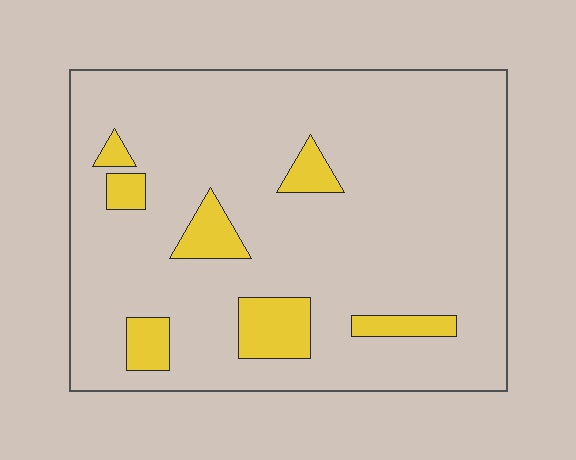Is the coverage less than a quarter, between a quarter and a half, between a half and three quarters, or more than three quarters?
Less than a quarter.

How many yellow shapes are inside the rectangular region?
7.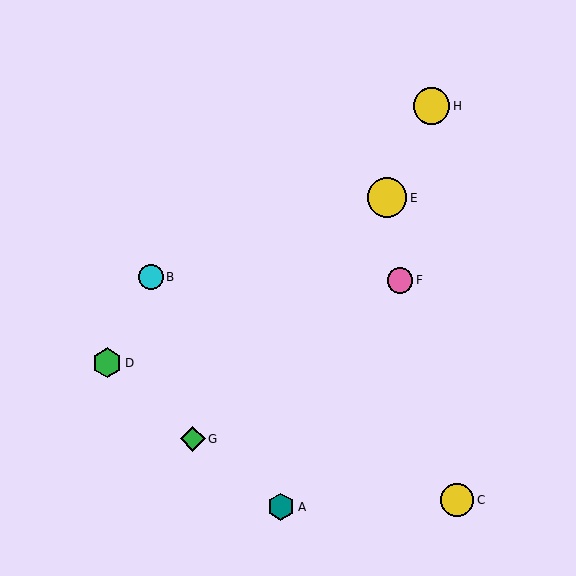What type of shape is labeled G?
Shape G is a green diamond.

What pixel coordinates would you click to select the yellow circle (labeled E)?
Click at (387, 198) to select the yellow circle E.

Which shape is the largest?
The yellow circle (labeled E) is the largest.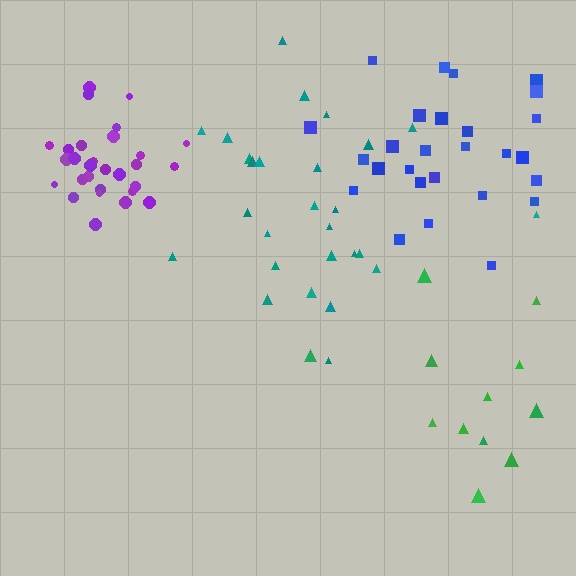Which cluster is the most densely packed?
Purple.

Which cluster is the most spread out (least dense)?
Green.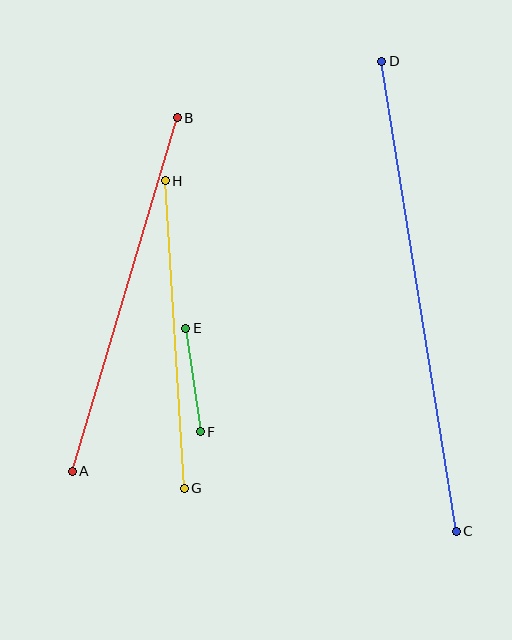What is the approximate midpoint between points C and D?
The midpoint is at approximately (419, 296) pixels.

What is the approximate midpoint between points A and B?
The midpoint is at approximately (125, 294) pixels.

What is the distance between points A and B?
The distance is approximately 369 pixels.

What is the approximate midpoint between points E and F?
The midpoint is at approximately (193, 380) pixels.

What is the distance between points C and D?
The distance is approximately 476 pixels.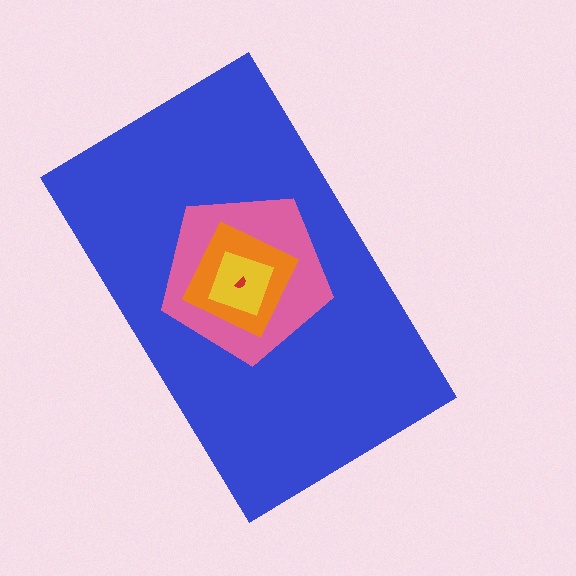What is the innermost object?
The red semicircle.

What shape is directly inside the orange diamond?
The yellow square.